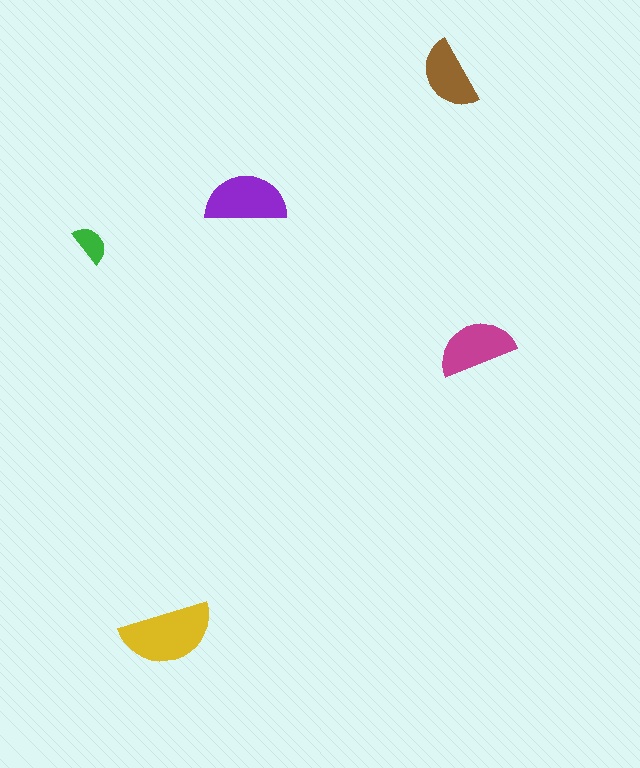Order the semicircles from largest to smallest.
the yellow one, the purple one, the magenta one, the brown one, the green one.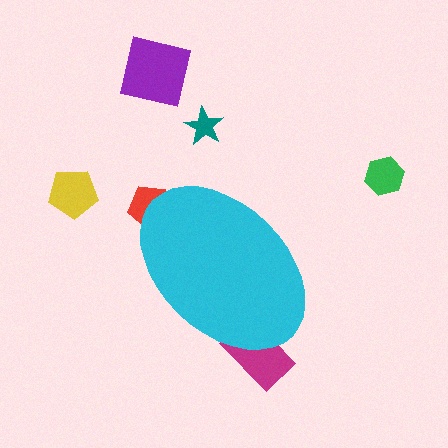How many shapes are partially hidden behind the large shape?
2 shapes are partially hidden.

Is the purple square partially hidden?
No, the purple square is fully visible.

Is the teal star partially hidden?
No, the teal star is fully visible.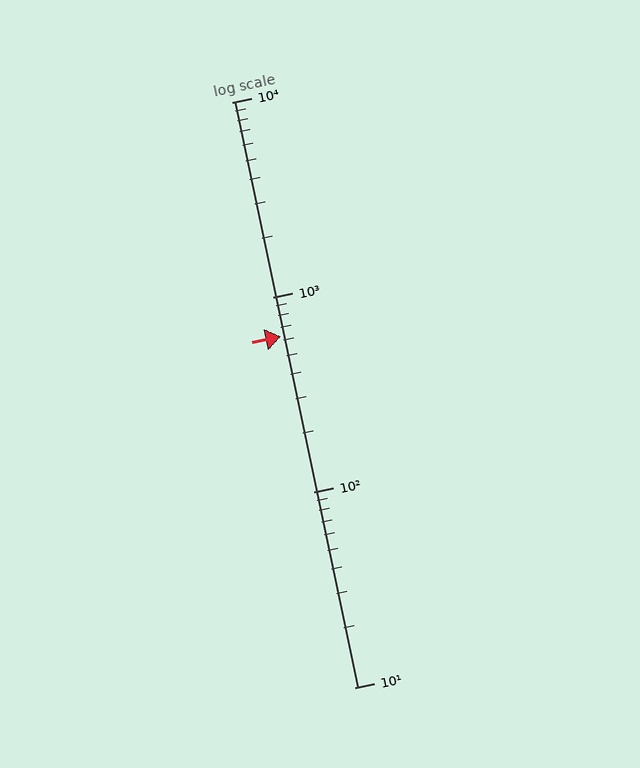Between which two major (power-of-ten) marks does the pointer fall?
The pointer is between 100 and 1000.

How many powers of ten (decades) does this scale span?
The scale spans 3 decades, from 10 to 10000.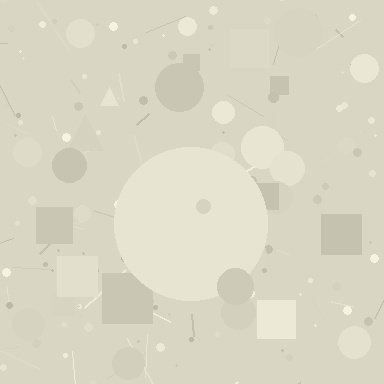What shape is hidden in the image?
A circle is hidden in the image.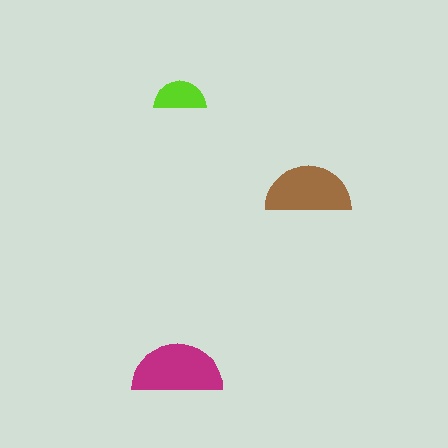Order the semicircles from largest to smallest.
the magenta one, the brown one, the lime one.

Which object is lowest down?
The magenta semicircle is bottommost.